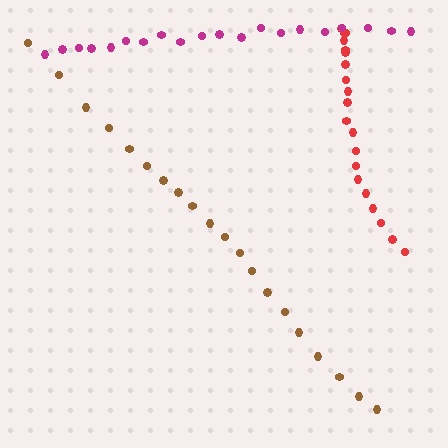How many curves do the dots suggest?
There are 3 distinct paths.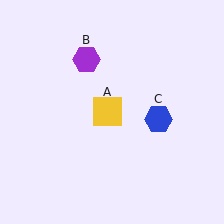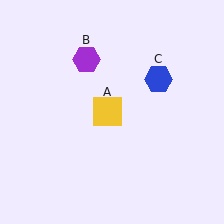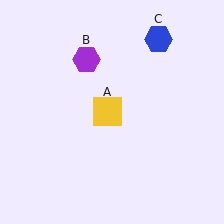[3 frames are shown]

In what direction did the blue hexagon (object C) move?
The blue hexagon (object C) moved up.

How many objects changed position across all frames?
1 object changed position: blue hexagon (object C).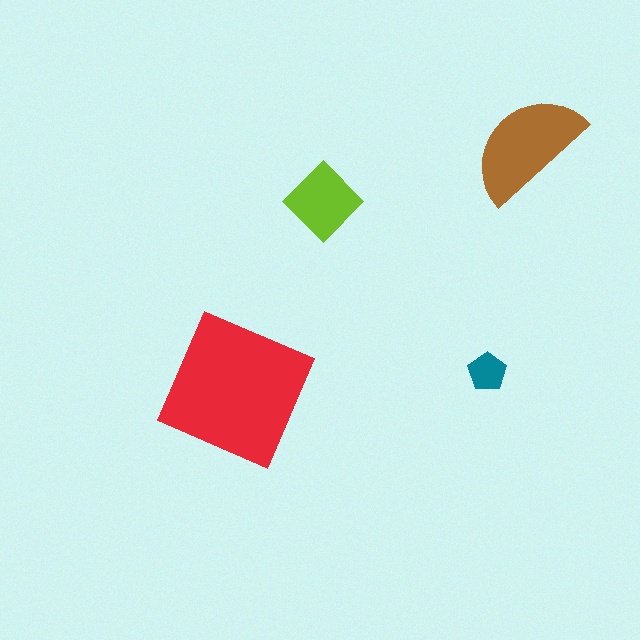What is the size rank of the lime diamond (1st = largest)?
3rd.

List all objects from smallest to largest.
The teal pentagon, the lime diamond, the brown semicircle, the red square.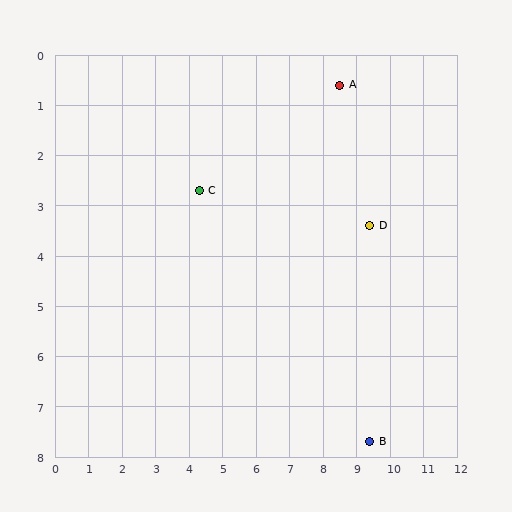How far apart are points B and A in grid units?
Points B and A are about 7.2 grid units apart.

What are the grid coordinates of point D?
Point D is at approximately (9.4, 3.4).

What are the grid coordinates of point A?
Point A is at approximately (8.5, 0.6).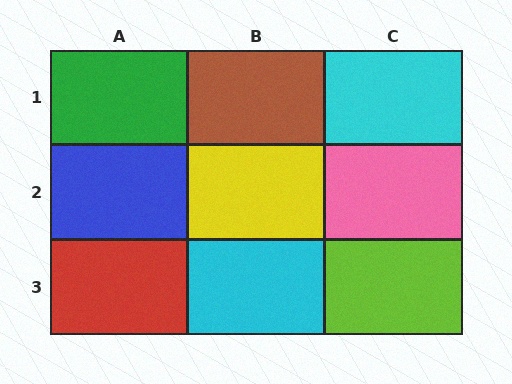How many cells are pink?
1 cell is pink.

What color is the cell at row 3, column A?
Red.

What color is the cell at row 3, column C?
Lime.